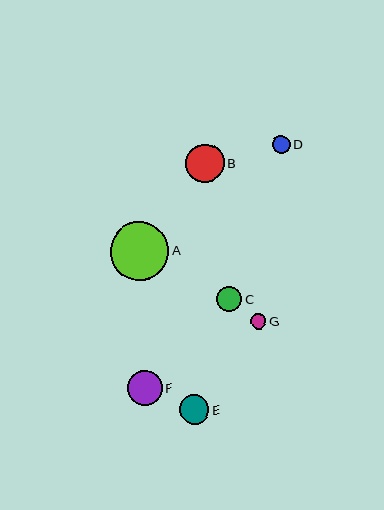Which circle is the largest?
Circle A is the largest with a size of approximately 58 pixels.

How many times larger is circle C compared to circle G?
Circle C is approximately 1.6 times the size of circle G.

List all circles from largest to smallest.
From largest to smallest: A, B, F, E, C, D, G.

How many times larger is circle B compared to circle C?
Circle B is approximately 1.5 times the size of circle C.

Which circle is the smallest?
Circle G is the smallest with a size of approximately 15 pixels.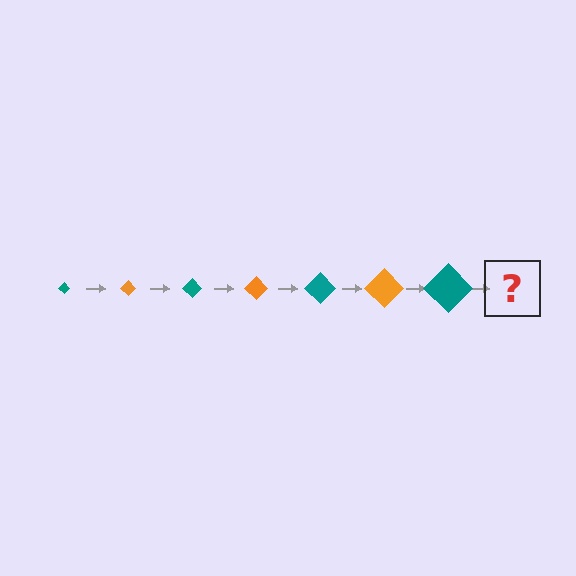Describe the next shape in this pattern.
It should be an orange diamond, larger than the previous one.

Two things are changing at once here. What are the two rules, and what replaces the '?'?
The two rules are that the diamond grows larger each step and the color cycles through teal and orange. The '?' should be an orange diamond, larger than the previous one.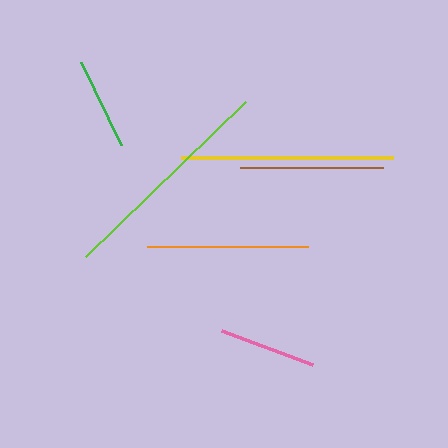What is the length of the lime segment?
The lime segment is approximately 223 pixels long.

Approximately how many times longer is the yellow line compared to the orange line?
The yellow line is approximately 1.3 times the length of the orange line.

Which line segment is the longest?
The lime line is the longest at approximately 223 pixels.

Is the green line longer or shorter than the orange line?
The orange line is longer than the green line.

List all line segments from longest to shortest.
From longest to shortest: lime, yellow, orange, brown, pink, green.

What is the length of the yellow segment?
The yellow segment is approximately 211 pixels long.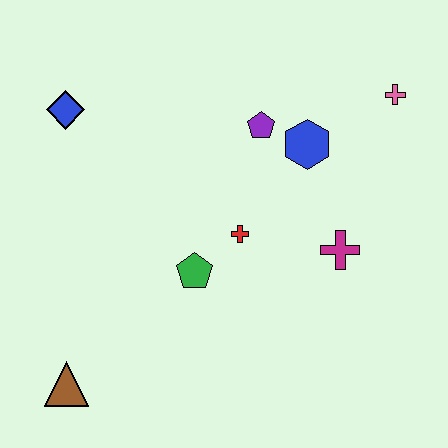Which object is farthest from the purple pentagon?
The brown triangle is farthest from the purple pentagon.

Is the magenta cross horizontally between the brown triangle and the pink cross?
Yes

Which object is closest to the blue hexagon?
The purple pentagon is closest to the blue hexagon.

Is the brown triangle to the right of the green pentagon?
No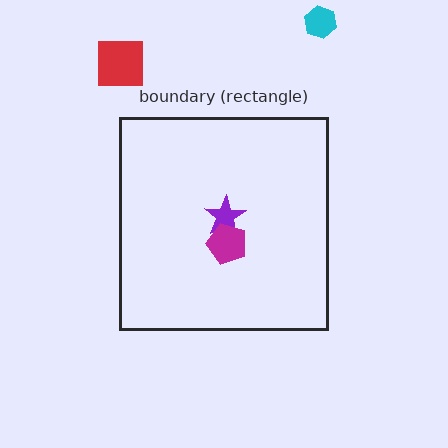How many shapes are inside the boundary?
2 inside, 2 outside.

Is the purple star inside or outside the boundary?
Inside.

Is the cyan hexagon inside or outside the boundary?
Outside.